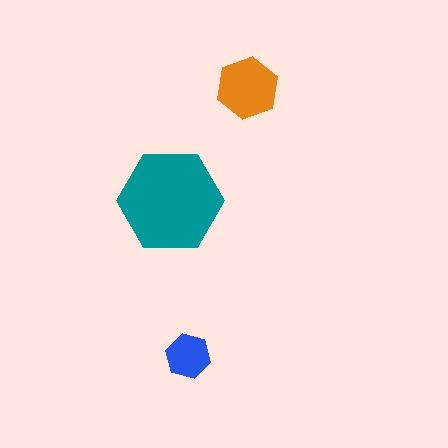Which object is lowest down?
The blue hexagon is bottommost.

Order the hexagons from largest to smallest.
the teal one, the orange one, the blue one.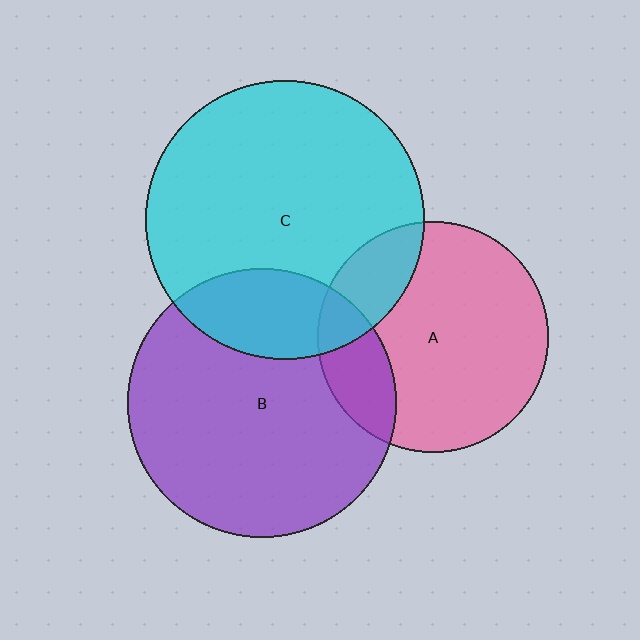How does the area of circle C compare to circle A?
Approximately 1.5 times.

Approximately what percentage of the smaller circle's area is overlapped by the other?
Approximately 20%.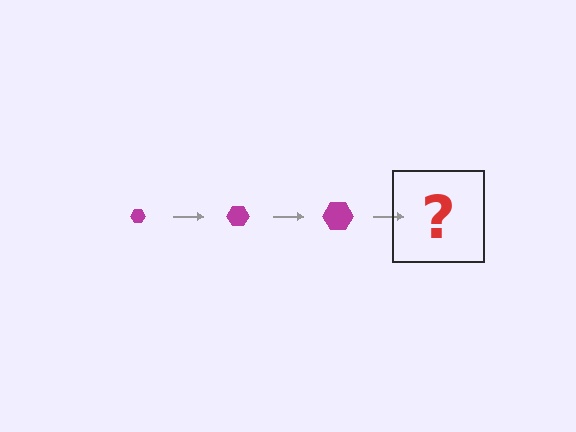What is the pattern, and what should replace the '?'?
The pattern is that the hexagon gets progressively larger each step. The '?' should be a magenta hexagon, larger than the previous one.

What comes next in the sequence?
The next element should be a magenta hexagon, larger than the previous one.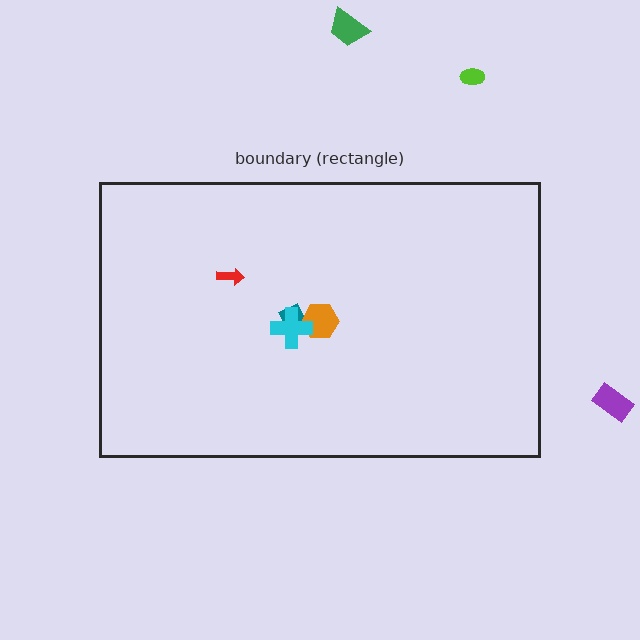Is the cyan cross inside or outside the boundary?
Inside.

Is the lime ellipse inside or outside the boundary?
Outside.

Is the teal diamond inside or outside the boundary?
Inside.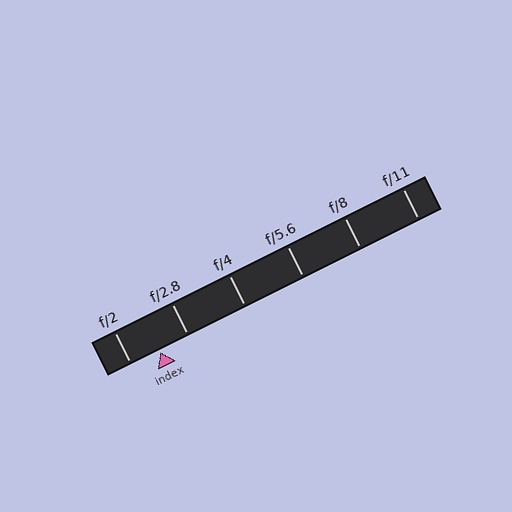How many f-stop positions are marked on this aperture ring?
There are 6 f-stop positions marked.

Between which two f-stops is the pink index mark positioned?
The index mark is between f/2 and f/2.8.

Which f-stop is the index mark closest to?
The index mark is closest to f/2.8.